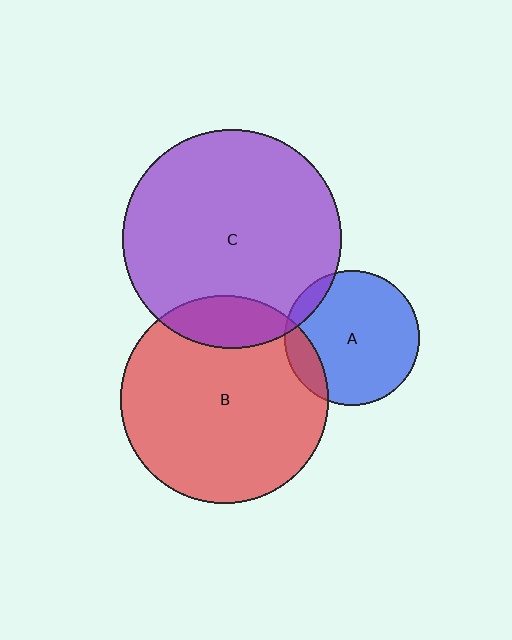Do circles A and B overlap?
Yes.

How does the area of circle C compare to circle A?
Approximately 2.6 times.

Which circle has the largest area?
Circle C (purple).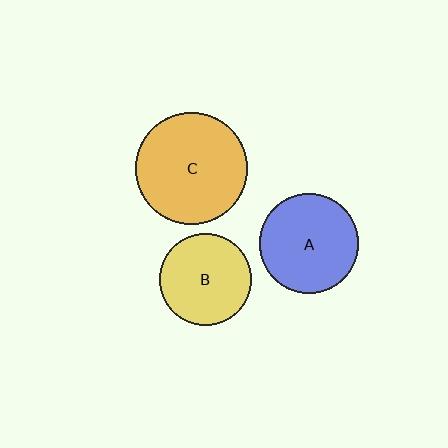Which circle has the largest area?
Circle C (orange).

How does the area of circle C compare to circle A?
Approximately 1.3 times.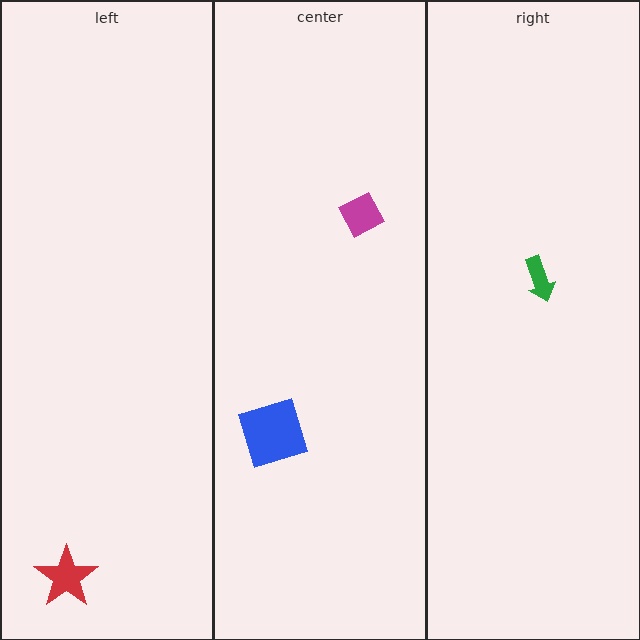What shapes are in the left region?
The red star.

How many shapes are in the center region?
2.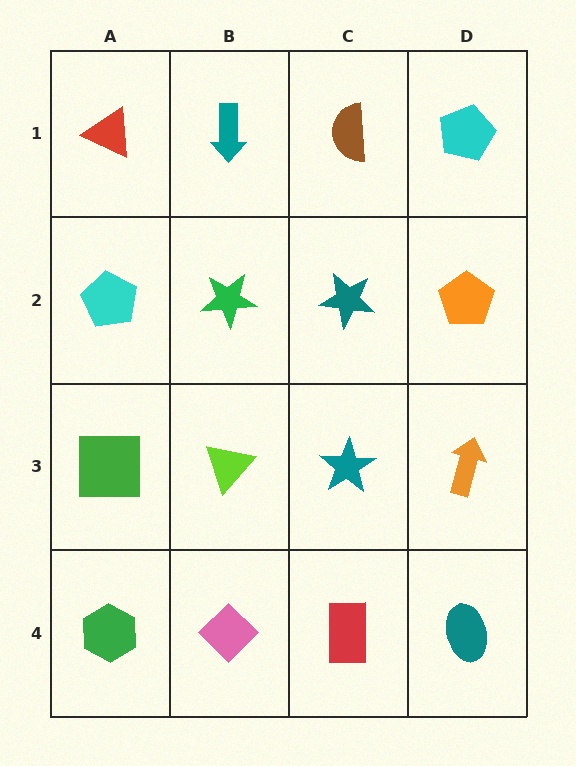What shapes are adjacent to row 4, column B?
A lime triangle (row 3, column B), a green hexagon (row 4, column A), a red rectangle (row 4, column C).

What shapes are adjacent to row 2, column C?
A brown semicircle (row 1, column C), a teal star (row 3, column C), a green star (row 2, column B), an orange pentagon (row 2, column D).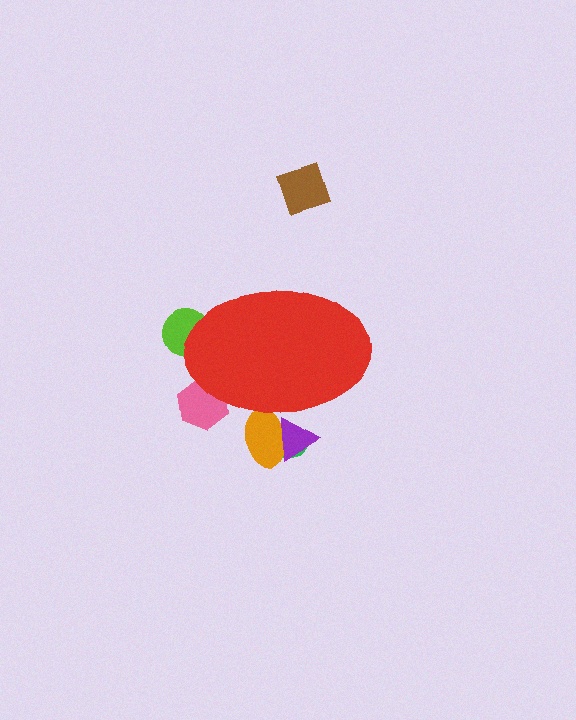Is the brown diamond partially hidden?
No, the brown diamond is fully visible.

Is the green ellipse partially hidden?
Yes, the green ellipse is partially hidden behind the red ellipse.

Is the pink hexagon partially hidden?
Yes, the pink hexagon is partially hidden behind the red ellipse.